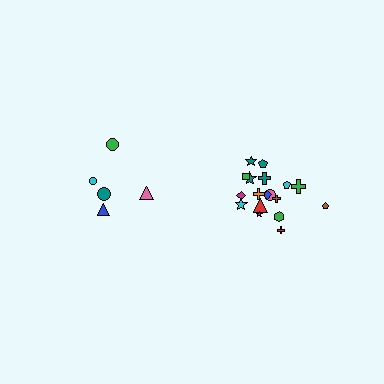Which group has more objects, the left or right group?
The right group.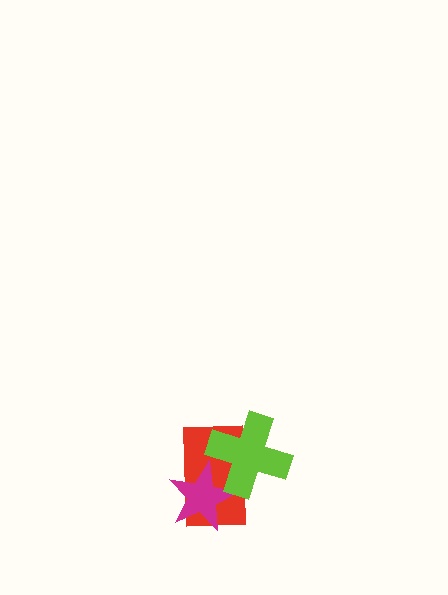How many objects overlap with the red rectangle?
2 objects overlap with the red rectangle.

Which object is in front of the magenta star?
The lime cross is in front of the magenta star.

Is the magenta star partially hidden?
Yes, it is partially covered by another shape.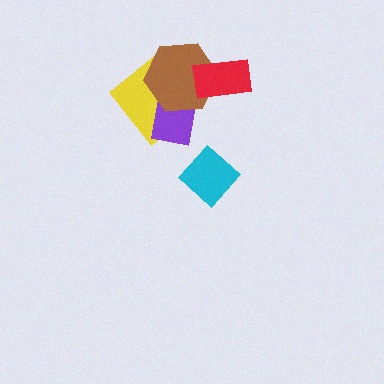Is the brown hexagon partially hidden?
Yes, it is partially covered by another shape.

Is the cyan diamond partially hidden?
No, no other shape covers it.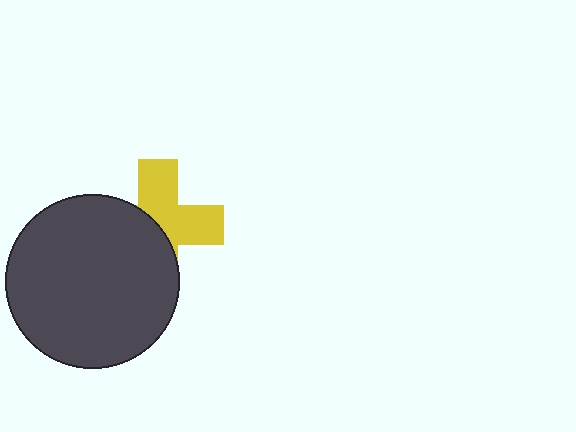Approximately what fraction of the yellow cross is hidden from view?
Roughly 50% of the yellow cross is hidden behind the dark gray circle.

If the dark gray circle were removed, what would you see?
You would see the complete yellow cross.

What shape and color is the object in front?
The object in front is a dark gray circle.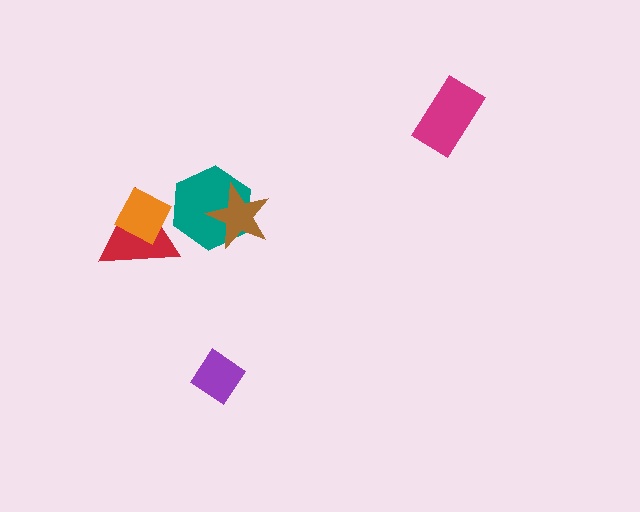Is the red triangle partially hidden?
Yes, it is partially covered by another shape.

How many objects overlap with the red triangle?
2 objects overlap with the red triangle.